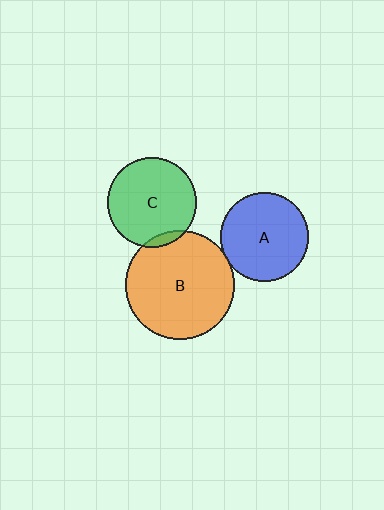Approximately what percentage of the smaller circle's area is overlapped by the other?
Approximately 5%.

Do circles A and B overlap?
Yes.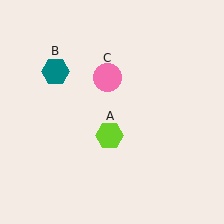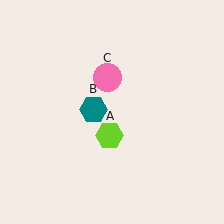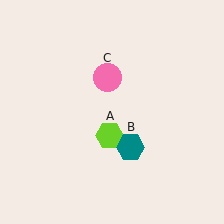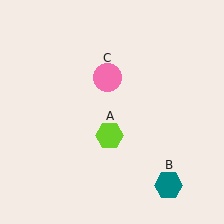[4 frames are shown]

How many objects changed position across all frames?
1 object changed position: teal hexagon (object B).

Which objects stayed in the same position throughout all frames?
Lime hexagon (object A) and pink circle (object C) remained stationary.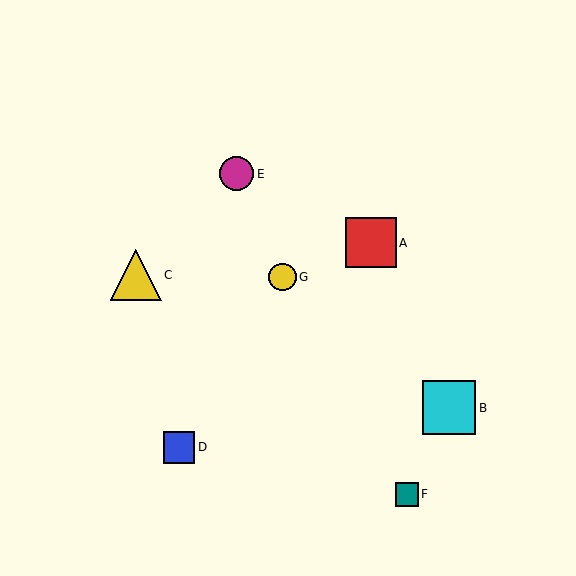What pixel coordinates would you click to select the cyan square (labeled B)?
Click at (449, 408) to select the cyan square B.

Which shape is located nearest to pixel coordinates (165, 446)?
The blue square (labeled D) at (179, 447) is nearest to that location.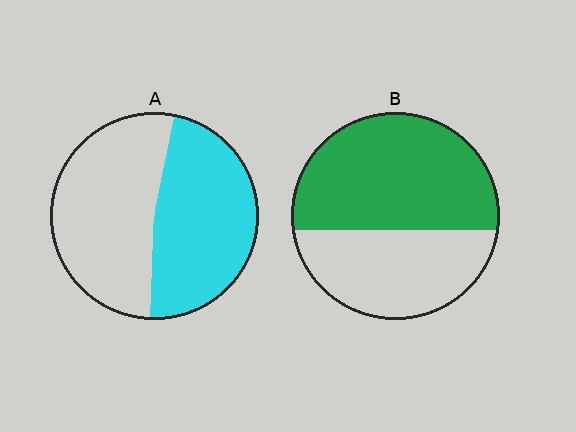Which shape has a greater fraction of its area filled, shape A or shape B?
Shape B.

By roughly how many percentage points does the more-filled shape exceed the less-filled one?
By roughly 10 percentage points (B over A).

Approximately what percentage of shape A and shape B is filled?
A is approximately 50% and B is approximately 60%.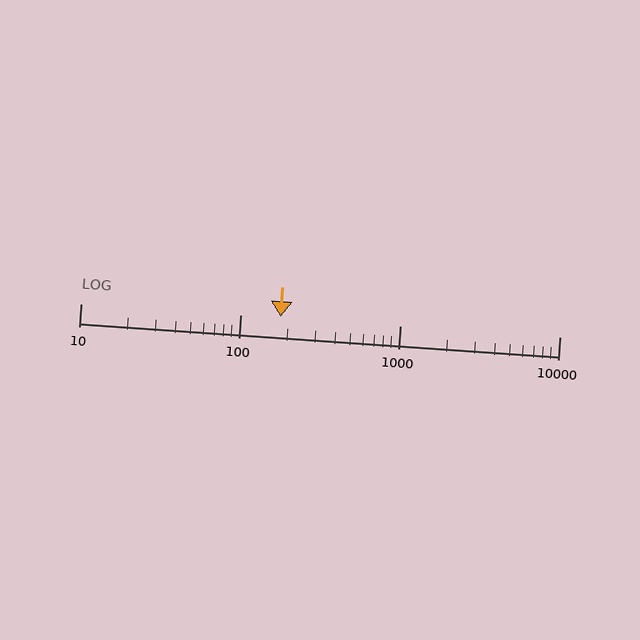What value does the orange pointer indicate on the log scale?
The pointer indicates approximately 180.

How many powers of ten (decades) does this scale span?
The scale spans 3 decades, from 10 to 10000.